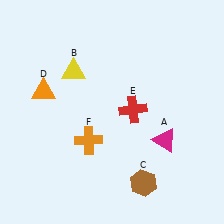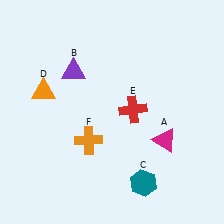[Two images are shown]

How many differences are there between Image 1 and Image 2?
There are 2 differences between the two images.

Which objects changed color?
B changed from yellow to purple. C changed from brown to teal.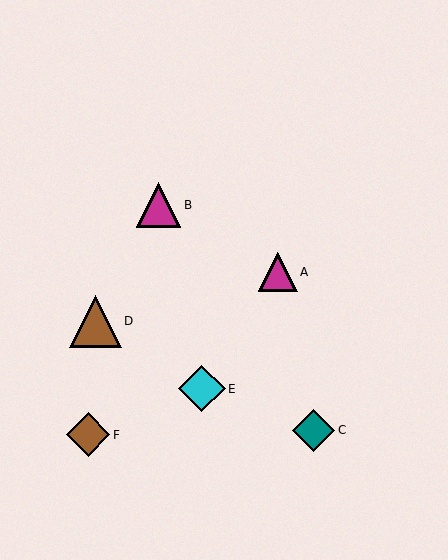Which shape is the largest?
The brown triangle (labeled D) is the largest.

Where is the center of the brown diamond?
The center of the brown diamond is at (88, 435).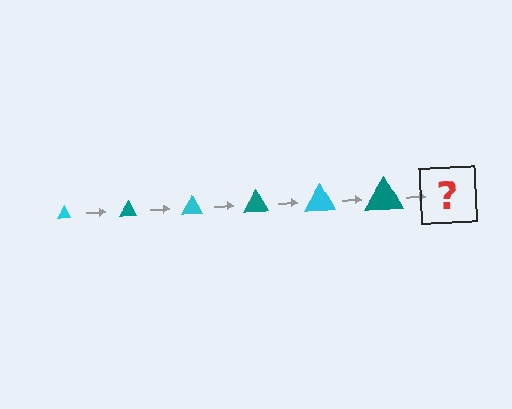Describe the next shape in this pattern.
It should be a cyan triangle, larger than the previous one.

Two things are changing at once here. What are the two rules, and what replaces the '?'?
The two rules are that the triangle grows larger each step and the color cycles through cyan and teal. The '?' should be a cyan triangle, larger than the previous one.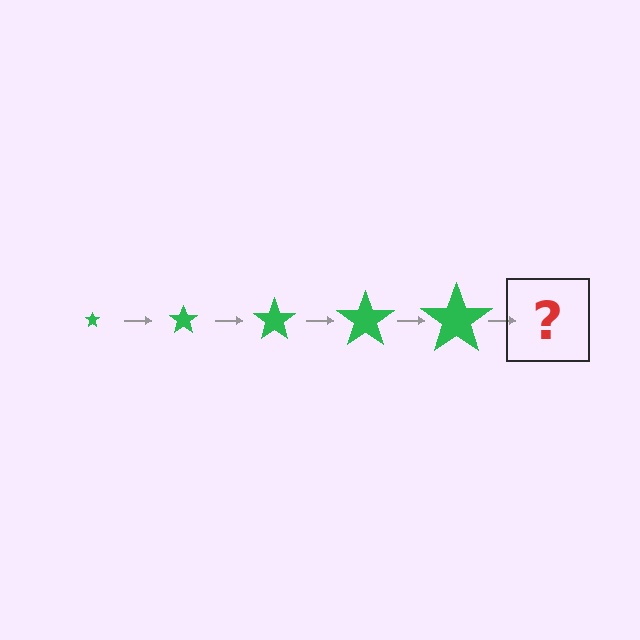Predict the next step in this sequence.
The next step is a green star, larger than the previous one.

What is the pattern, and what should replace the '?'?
The pattern is that the star gets progressively larger each step. The '?' should be a green star, larger than the previous one.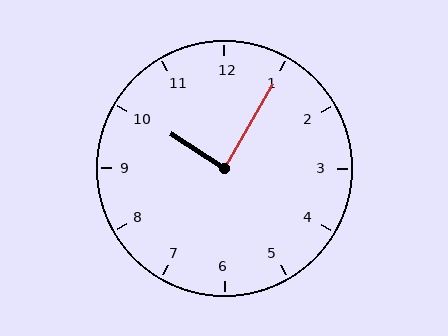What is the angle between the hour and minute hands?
Approximately 88 degrees.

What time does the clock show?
10:05.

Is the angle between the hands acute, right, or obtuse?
It is right.